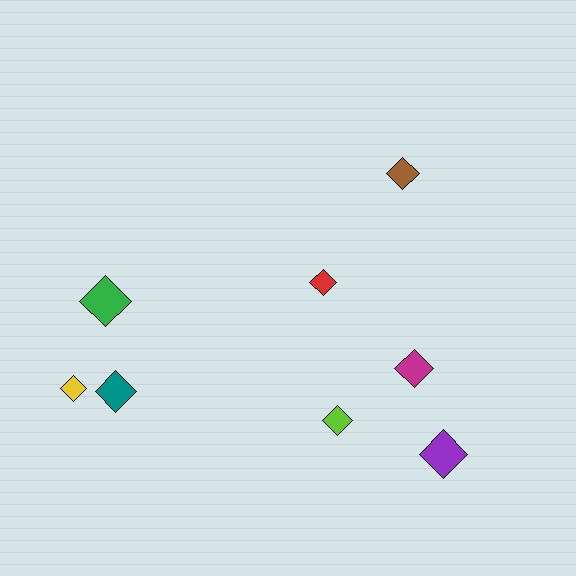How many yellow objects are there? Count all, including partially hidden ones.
There is 1 yellow object.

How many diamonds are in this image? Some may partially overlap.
There are 8 diamonds.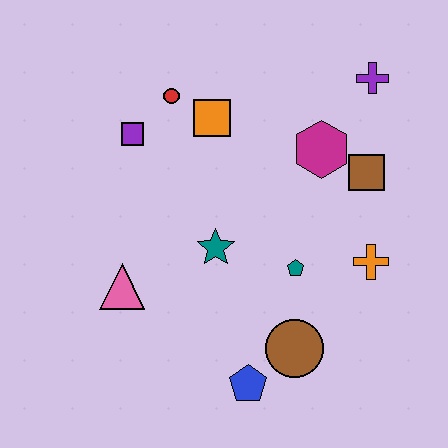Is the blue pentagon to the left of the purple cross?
Yes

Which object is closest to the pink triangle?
The teal star is closest to the pink triangle.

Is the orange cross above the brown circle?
Yes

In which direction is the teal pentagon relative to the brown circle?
The teal pentagon is above the brown circle.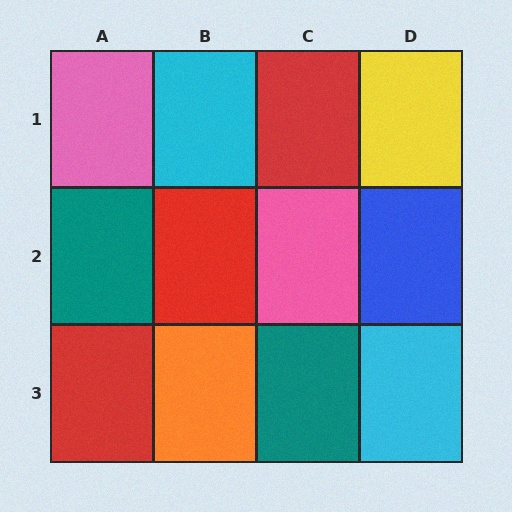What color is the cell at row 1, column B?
Cyan.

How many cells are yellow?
1 cell is yellow.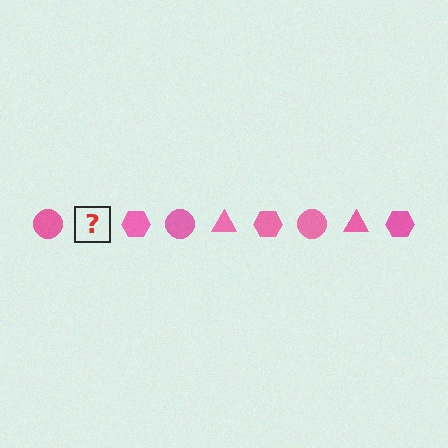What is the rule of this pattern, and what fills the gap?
The rule is that the pattern cycles through circle, triangle, hexagon shapes in pink. The gap should be filled with a pink triangle.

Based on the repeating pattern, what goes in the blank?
The blank should be a pink triangle.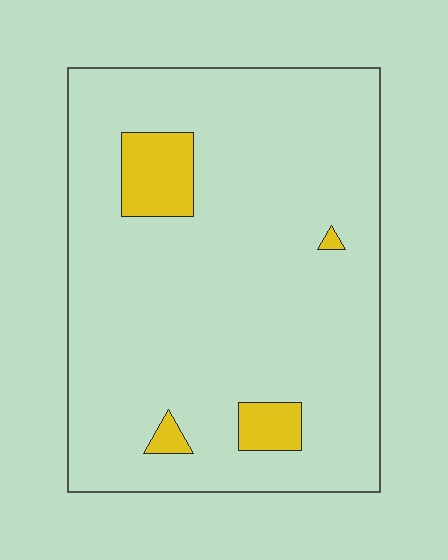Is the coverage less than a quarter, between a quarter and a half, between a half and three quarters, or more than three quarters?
Less than a quarter.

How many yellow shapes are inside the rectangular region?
4.